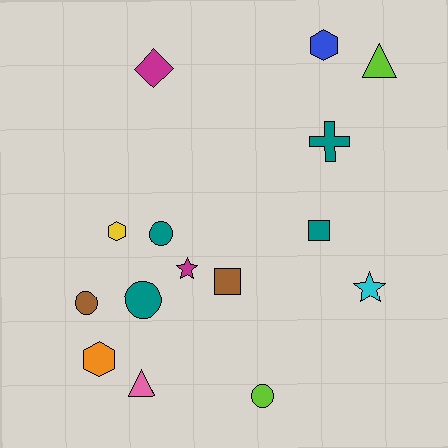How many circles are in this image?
There are 4 circles.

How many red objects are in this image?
There are no red objects.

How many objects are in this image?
There are 15 objects.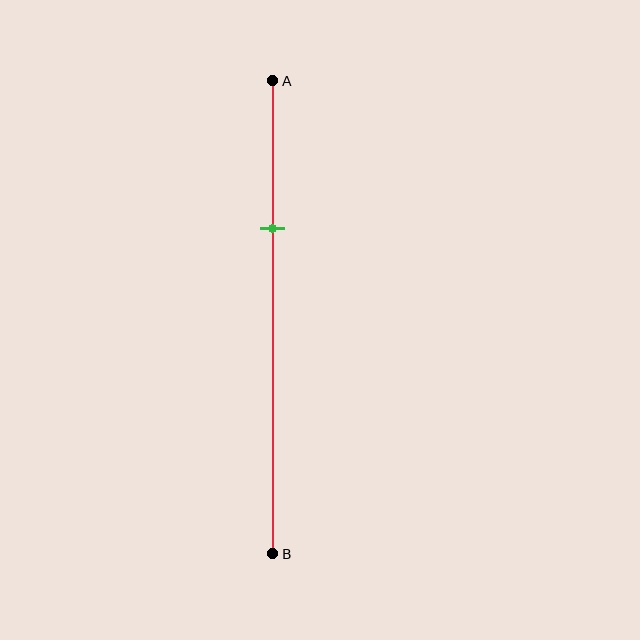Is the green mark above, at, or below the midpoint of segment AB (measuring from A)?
The green mark is above the midpoint of segment AB.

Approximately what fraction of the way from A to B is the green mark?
The green mark is approximately 30% of the way from A to B.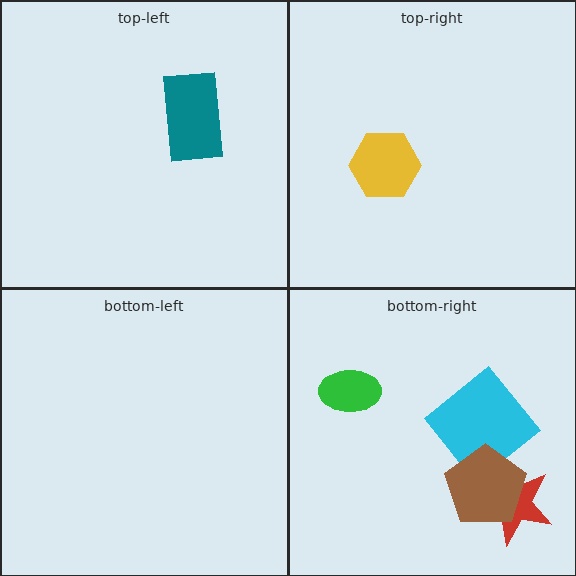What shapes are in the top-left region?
The teal rectangle.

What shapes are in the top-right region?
The yellow hexagon.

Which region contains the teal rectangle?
The top-left region.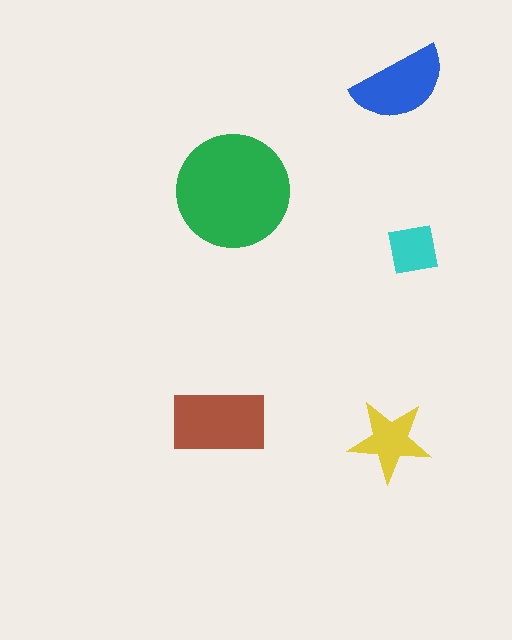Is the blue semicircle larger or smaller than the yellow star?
Larger.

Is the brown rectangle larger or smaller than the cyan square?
Larger.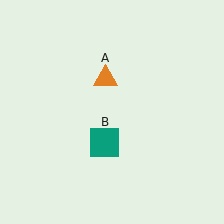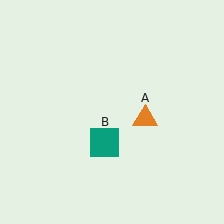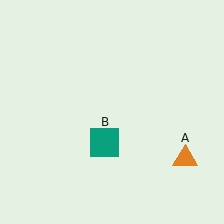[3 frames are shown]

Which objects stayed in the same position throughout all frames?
Teal square (object B) remained stationary.